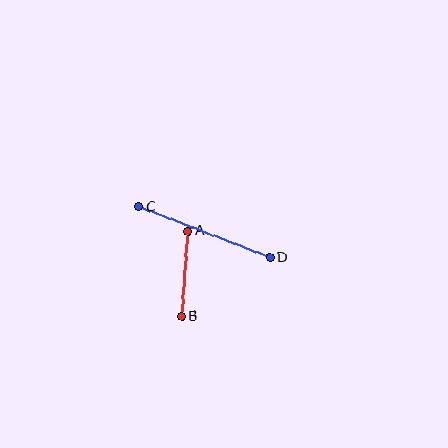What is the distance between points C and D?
The distance is approximately 141 pixels.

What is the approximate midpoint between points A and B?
The midpoint is at approximately (185, 274) pixels.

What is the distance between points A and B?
The distance is approximately 86 pixels.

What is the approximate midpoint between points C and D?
The midpoint is at approximately (204, 232) pixels.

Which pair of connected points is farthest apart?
Points C and D are farthest apart.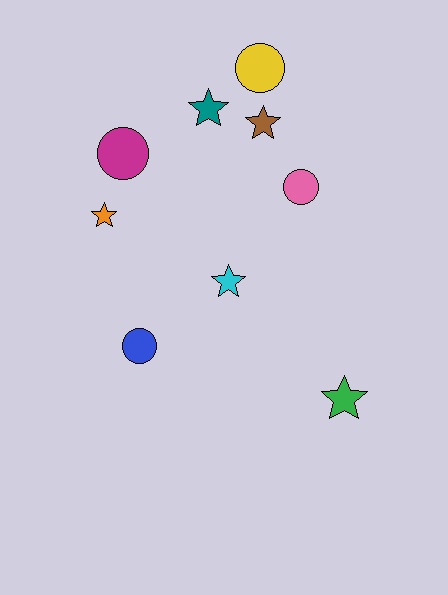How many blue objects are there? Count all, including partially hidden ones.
There is 1 blue object.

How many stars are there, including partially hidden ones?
There are 5 stars.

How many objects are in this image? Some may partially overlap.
There are 9 objects.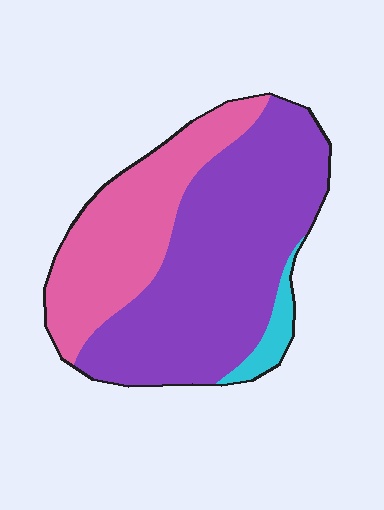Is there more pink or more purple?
Purple.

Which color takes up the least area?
Cyan, at roughly 5%.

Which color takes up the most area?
Purple, at roughly 60%.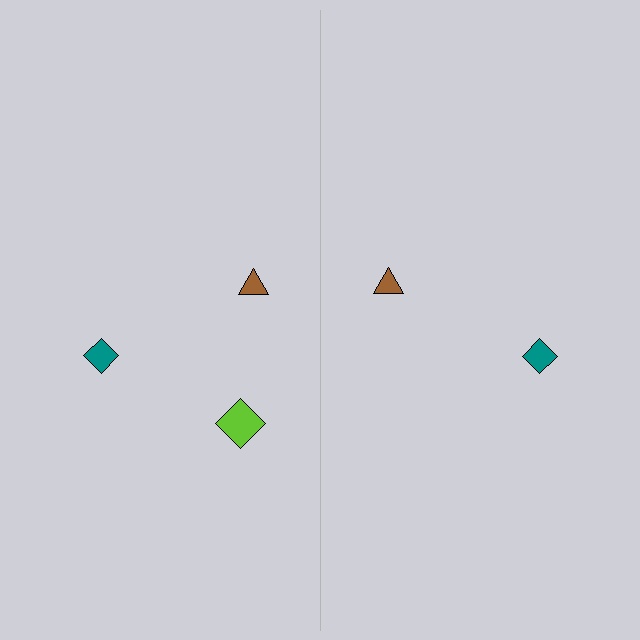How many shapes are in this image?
There are 5 shapes in this image.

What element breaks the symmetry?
A lime diamond is missing from the right side.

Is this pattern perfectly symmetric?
No, the pattern is not perfectly symmetric. A lime diamond is missing from the right side.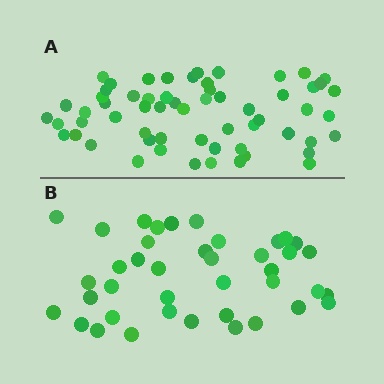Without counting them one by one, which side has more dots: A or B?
Region A (the top region) has more dots.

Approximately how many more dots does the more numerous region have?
Region A has approximately 20 more dots than region B.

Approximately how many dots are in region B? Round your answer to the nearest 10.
About 40 dots.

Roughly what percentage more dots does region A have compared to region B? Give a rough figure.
About 50% more.